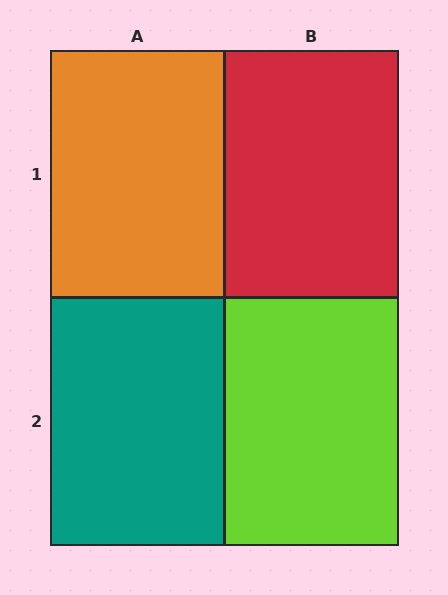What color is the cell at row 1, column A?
Orange.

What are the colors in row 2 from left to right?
Teal, lime.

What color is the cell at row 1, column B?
Red.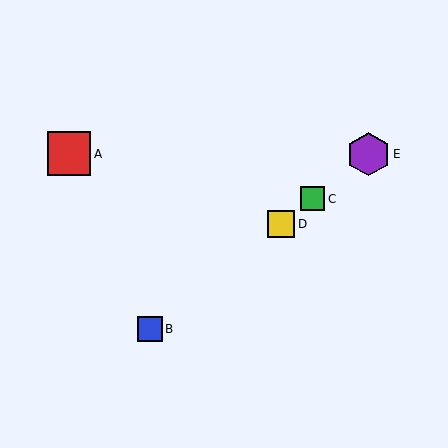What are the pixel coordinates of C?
Object C is at (313, 199).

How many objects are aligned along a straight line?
4 objects (B, C, D, E) are aligned along a straight line.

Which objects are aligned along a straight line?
Objects B, C, D, E are aligned along a straight line.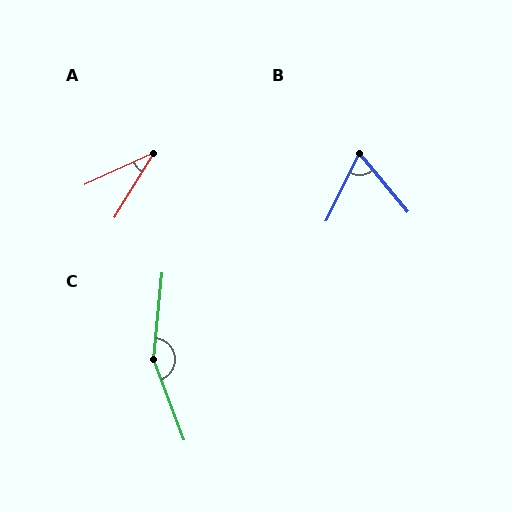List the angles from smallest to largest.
A (34°), B (66°), C (154°).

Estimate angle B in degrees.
Approximately 66 degrees.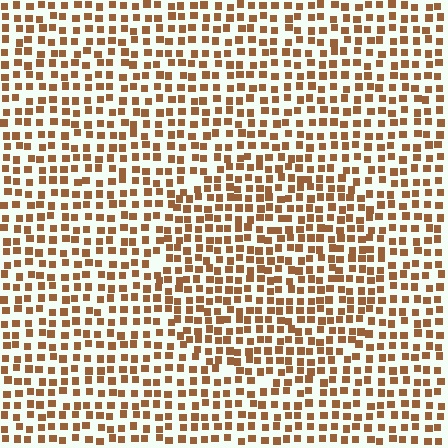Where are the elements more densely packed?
The elements are more densely packed inside the circle boundary.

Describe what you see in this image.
The image contains small brown elements arranged at two different densities. A circle-shaped region is visible where the elements are more densely packed than the surrounding area.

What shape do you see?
I see a circle.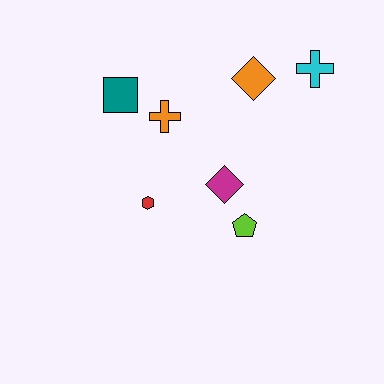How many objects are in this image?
There are 7 objects.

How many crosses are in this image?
There are 2 crosses.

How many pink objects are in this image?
There are no pink objects.